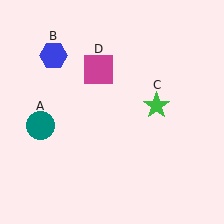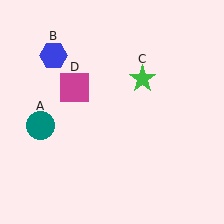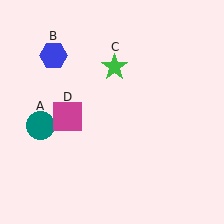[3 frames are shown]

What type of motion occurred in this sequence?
The green star (object C), magenta square (object D) rotated counterclockwise around the center of the scene.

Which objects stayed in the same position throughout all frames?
Teal circle (object A) and blue hexagon (object B) remained stationary.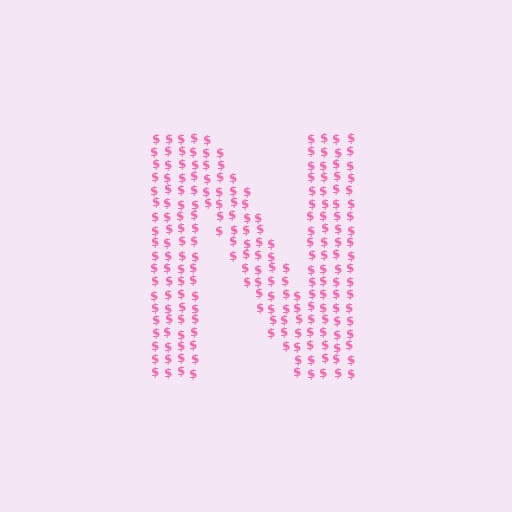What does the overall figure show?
The overall figure shows the letter N.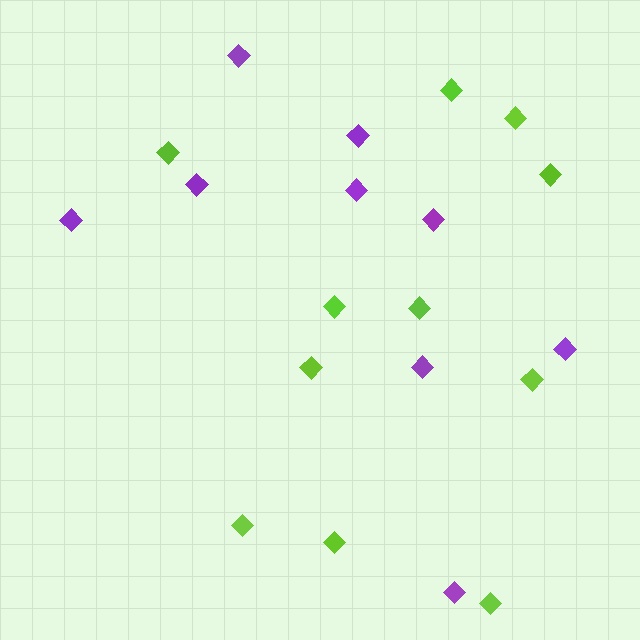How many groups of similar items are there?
There are 2 groups: one group of purple diamonds (9) and one group of lime diamonds (11).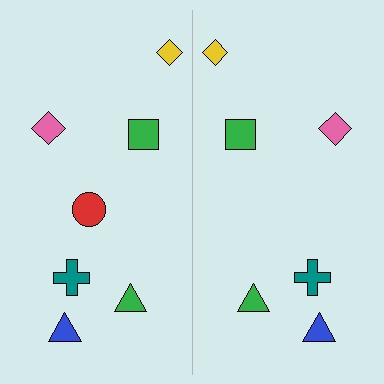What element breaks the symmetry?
A red circle is missing from the right side.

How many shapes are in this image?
There are 13 shapes in this image.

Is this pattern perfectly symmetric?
No, the pattern is not perfectly symmetric. A red circle is missing from the right side.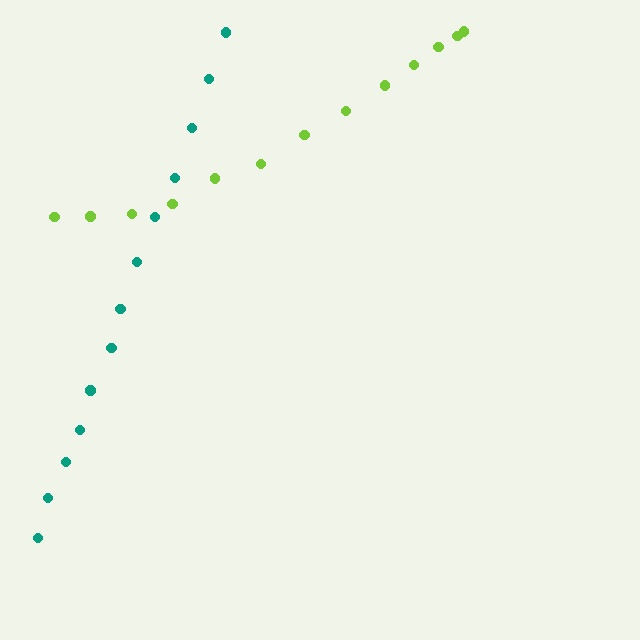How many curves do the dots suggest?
There are 2 distinct paths.